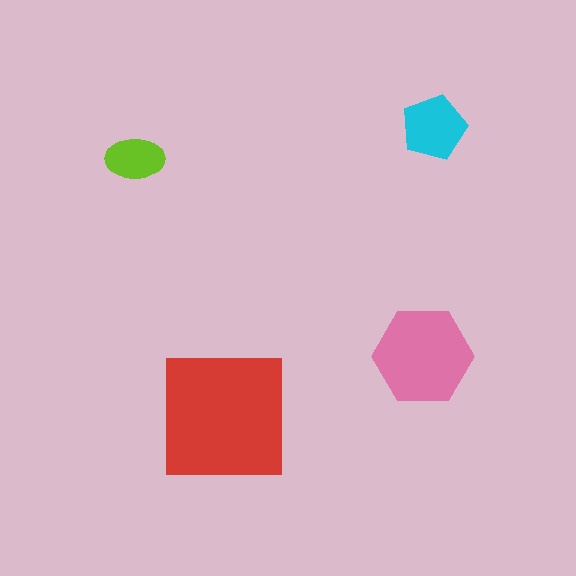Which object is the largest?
The red square.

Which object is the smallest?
The lime ellipse.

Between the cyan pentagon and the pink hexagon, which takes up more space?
The pink hexagon.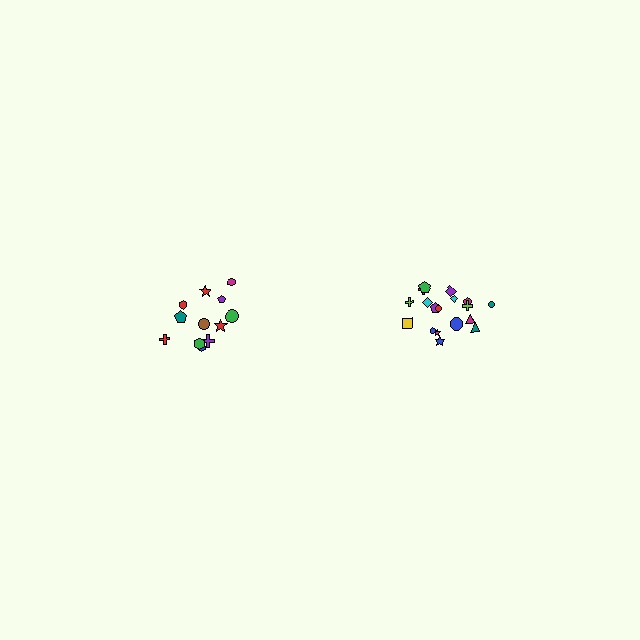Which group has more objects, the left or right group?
The right group.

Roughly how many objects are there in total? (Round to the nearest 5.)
Roughly 30 objects in total.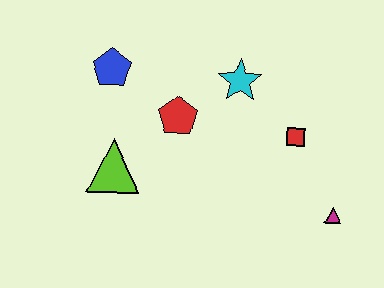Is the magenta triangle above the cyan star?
No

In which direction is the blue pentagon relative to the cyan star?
The blue pentagon is to the left of the cyan star.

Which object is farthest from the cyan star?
The magenta triangle is farthest from the cyan star.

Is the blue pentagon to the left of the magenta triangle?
Yes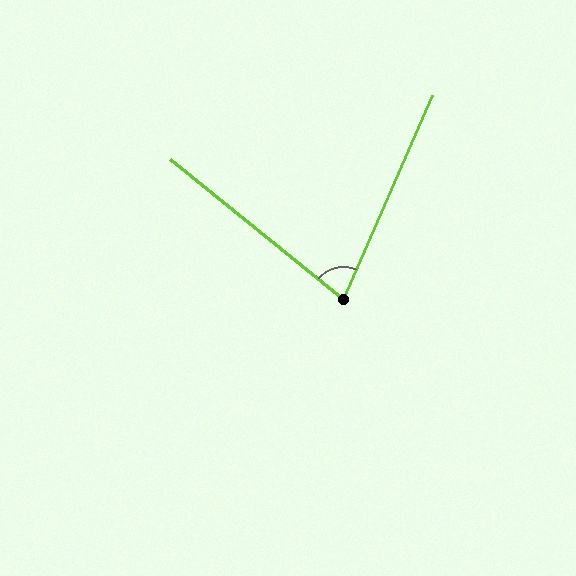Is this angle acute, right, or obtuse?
It is acute.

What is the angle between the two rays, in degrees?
Approximately 75 degrees.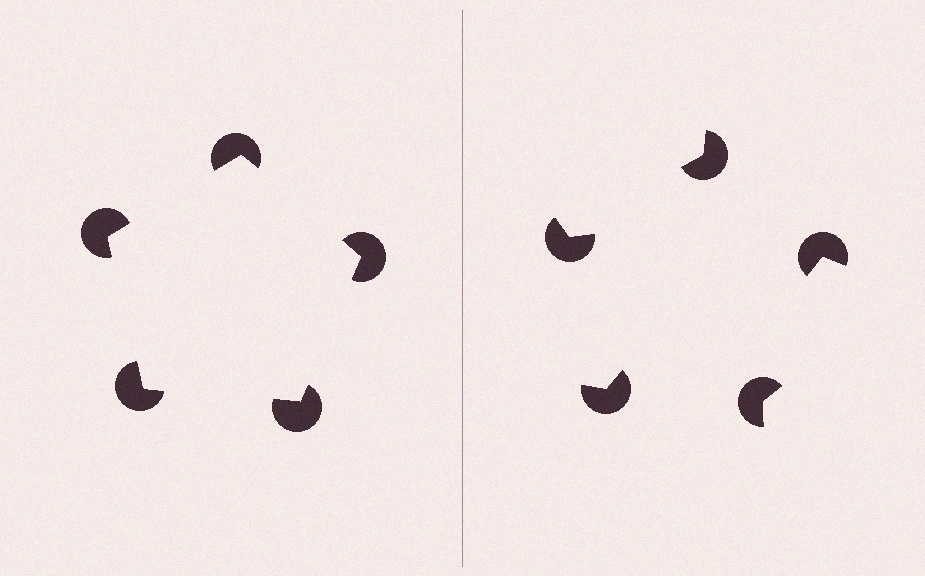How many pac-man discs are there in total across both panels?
10 — 5 on each side.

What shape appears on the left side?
An illusory pentagon.